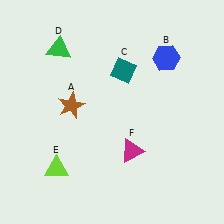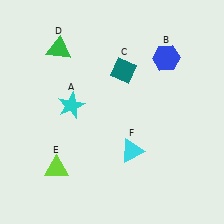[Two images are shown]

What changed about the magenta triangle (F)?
In Image 1, F is magenta. In Image 2, it changed to cyan.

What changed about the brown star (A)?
In Image 1, A is brown. In Image 2, it changed to cyan.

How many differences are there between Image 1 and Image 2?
There are 2 differences between the two images.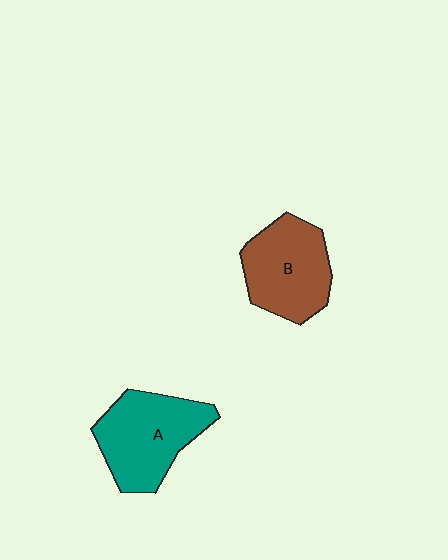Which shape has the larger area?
Shape A (teal).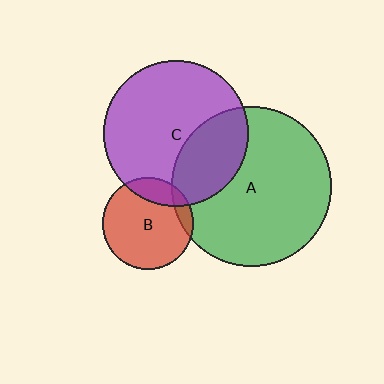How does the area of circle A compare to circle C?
Approximately 1.2 times.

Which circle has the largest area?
Circle A (green).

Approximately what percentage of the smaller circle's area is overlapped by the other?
Approximately 30%.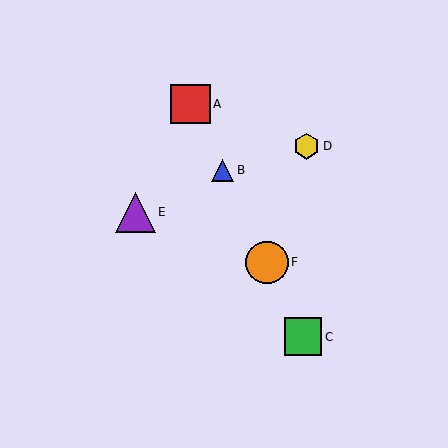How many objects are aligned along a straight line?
4 objects (A, B, C, F) are aligned along a straight line.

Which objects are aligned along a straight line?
Objects A, B, C, F are aligned along a straight line.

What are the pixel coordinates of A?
Object A is at (190, 104).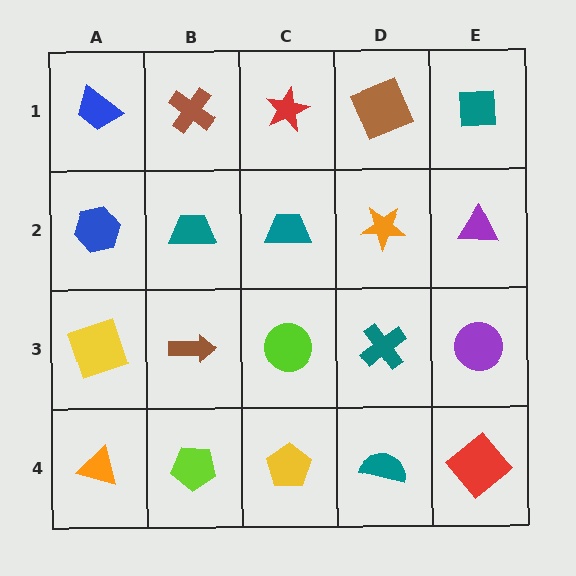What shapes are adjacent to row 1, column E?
A purple triangle (row 2, column E), a brown square (row 1, column D).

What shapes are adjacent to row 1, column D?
An orange star (row 2, column D), a red star (row 1, column C), a teal square (row 1, column E).